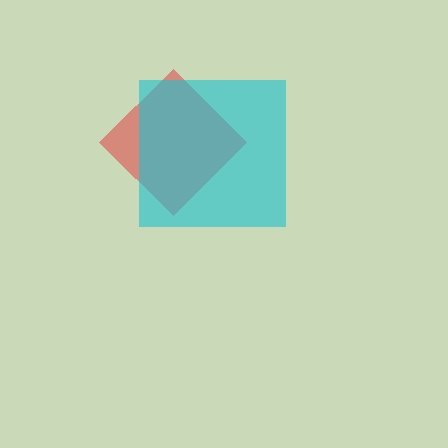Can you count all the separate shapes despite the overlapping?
Yes, there are 2 separate shapes.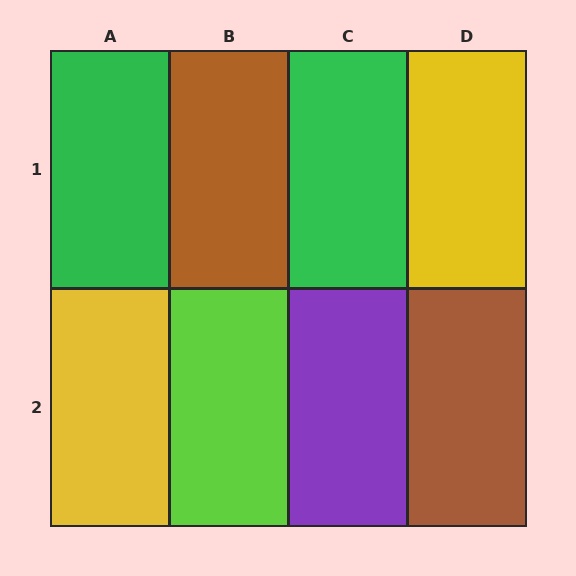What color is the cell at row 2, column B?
Lime.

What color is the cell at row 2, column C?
Purple.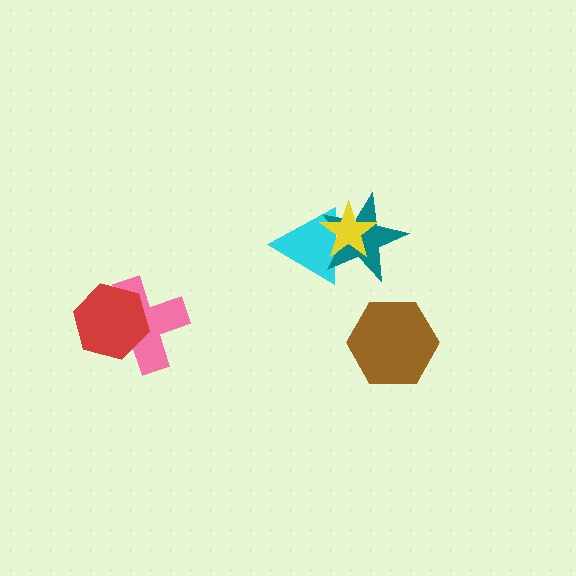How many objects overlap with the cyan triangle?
2 objects overlap with the cyan triangle.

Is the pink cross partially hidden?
Yes, it is partially covered by another shape.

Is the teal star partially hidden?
Yes, it is partially covered by another shape.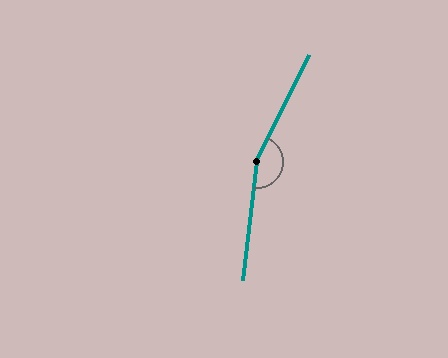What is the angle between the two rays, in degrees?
Approximately 161 degrees.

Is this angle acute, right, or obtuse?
It is obtuse.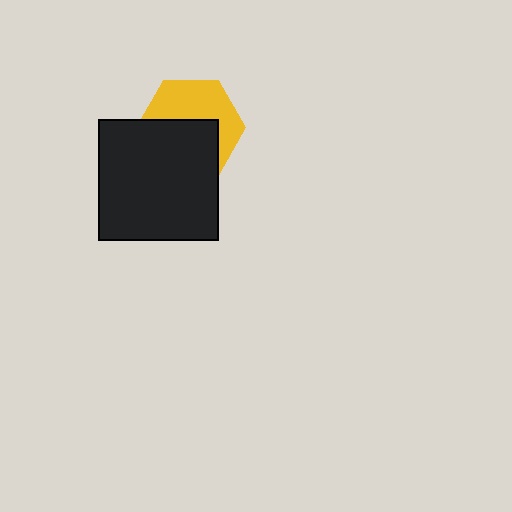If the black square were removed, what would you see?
You would see the complete yellow hexagon.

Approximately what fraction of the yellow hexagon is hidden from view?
Roughly 51% of the yellow hexagon is hidden behind the black square.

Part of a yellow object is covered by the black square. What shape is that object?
It is a hexagon.